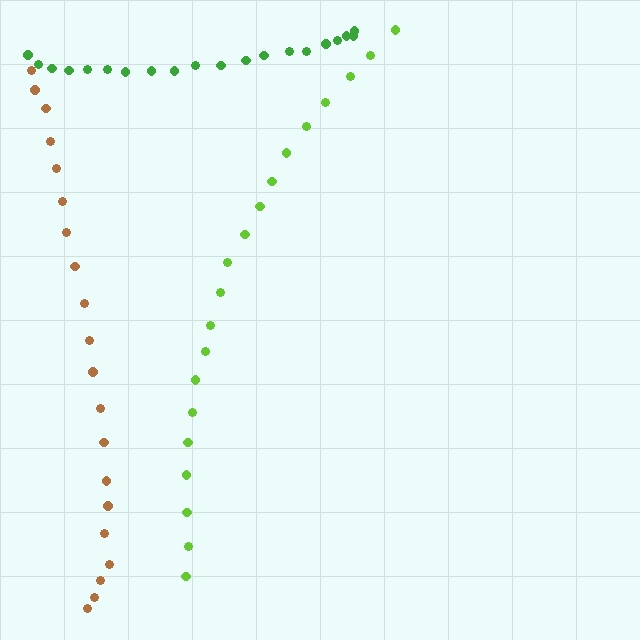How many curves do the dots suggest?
There are 3 distinct paths.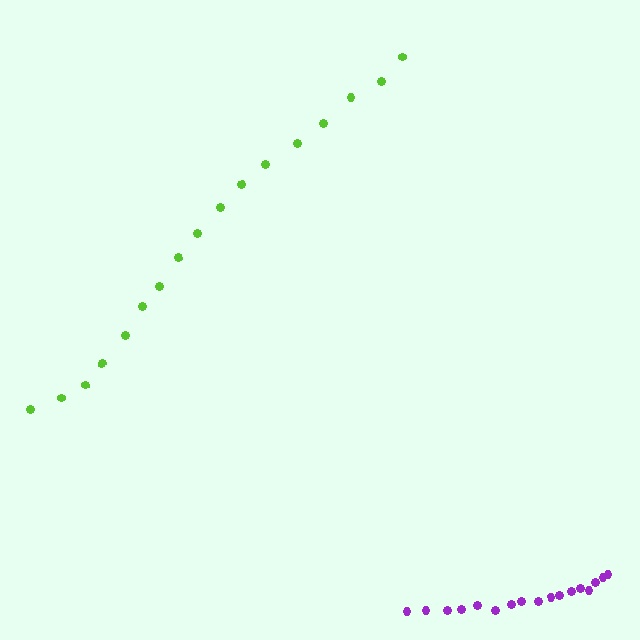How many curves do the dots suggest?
There are 2 distinct paths.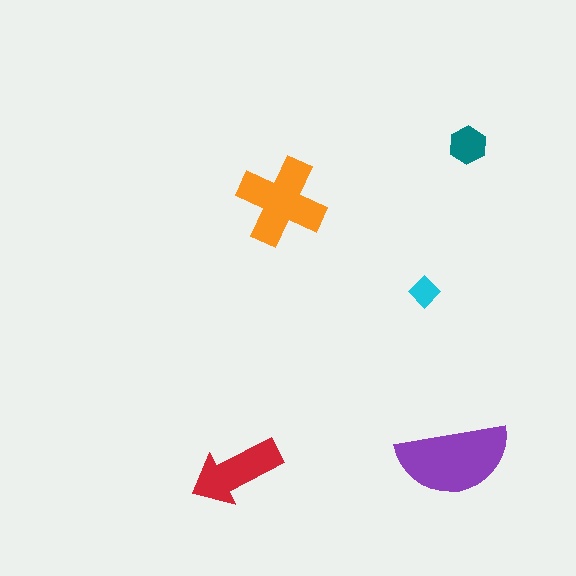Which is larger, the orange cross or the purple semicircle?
The purple semicircle.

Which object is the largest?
The purple semicircle.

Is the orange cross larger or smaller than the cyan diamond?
Larger.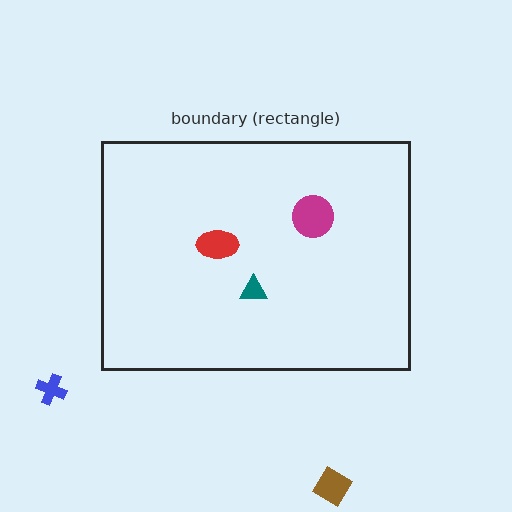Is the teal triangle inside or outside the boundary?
Inside.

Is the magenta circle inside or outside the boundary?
Inside.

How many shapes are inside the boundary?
3 inside, 2 outside.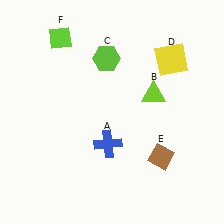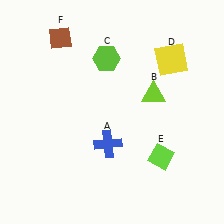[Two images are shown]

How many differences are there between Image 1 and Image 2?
There are 2 differences between the two images.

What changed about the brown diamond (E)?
In Image 1, E is brown. In Image 2, it changed to lime.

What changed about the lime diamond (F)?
In Image 1, F is lime. In Image 2, it changed to brown.